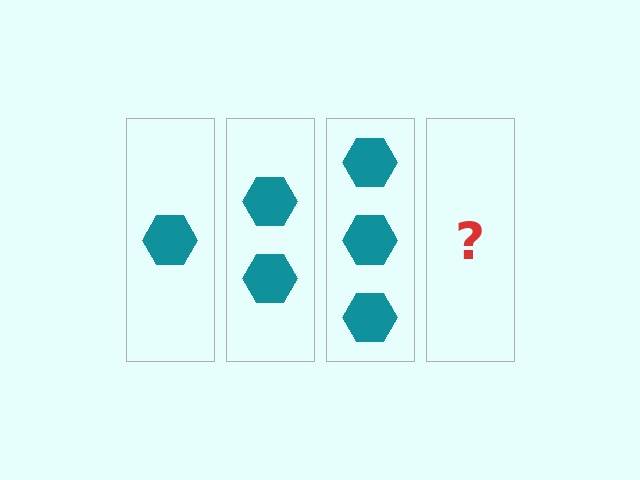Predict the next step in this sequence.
The next step is 4 hexagons.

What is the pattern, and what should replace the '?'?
The pattern is that each step adds one more hexagon. The '?' should be 4 hexagons.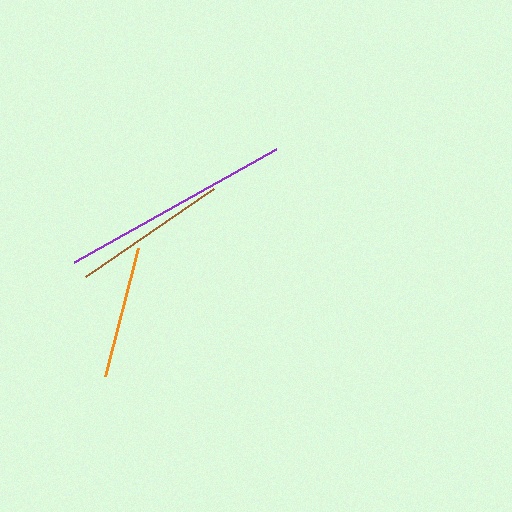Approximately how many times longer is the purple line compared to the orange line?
The purple line is approximately 1.8 times the length of the orange line.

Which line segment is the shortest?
The orange line is the shortest at approximately 132 pixels.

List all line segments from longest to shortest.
From longest to shortest: purple, brown, orange.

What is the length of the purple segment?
The purple segment is approximately 232 pixels long.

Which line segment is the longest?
The purple line is the longest at approximately 232 pixels.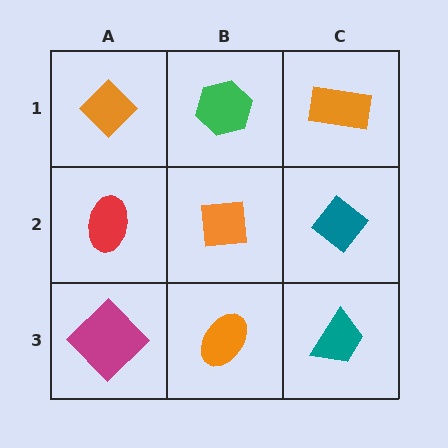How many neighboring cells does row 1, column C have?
2.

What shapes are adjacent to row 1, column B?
An orange square (row 2, column B), an orange diamond (row 1, column A), an orange rectangle (row 1, column C).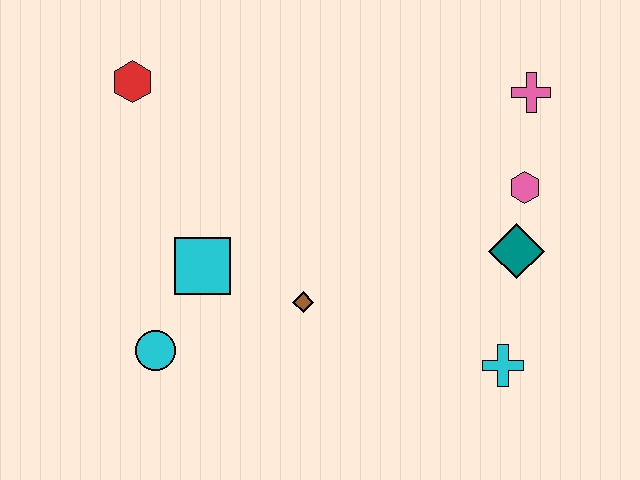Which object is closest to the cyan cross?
The teal diamond is closest to the cyan cross.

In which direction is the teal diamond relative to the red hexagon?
The teal diamond is to the right of the red hexagon.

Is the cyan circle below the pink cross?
Yes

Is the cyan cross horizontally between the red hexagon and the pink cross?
Yes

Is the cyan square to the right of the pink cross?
No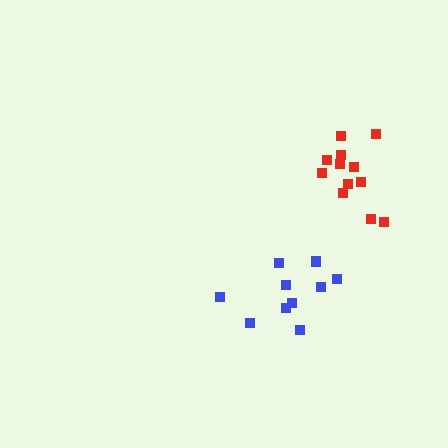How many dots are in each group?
Group 1: 10 dots, Group 2: 12 dots (22 total).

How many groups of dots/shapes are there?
There are 2 groups.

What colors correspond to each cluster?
The clusters are colored: blue, red.